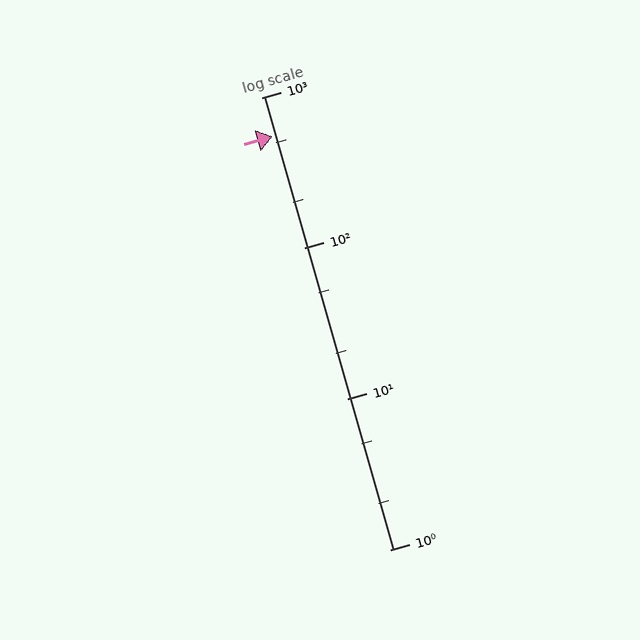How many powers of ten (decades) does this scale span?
The scale spans 3 decades, from 1 to 1000.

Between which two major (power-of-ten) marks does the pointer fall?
The pointer is between 100 and 1000.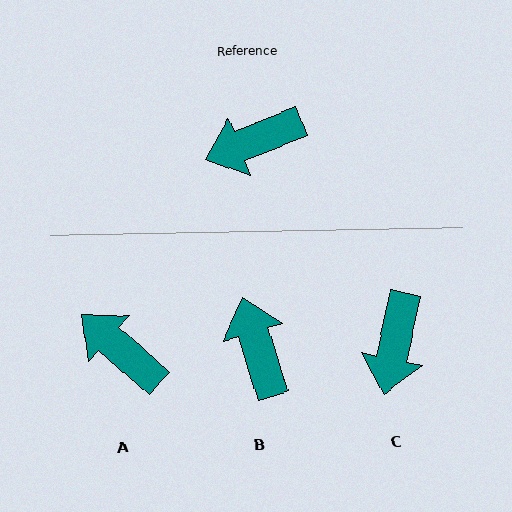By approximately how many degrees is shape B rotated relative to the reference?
Approximately 94 degrees clockwise.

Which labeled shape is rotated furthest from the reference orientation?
B, about 94 degrees away.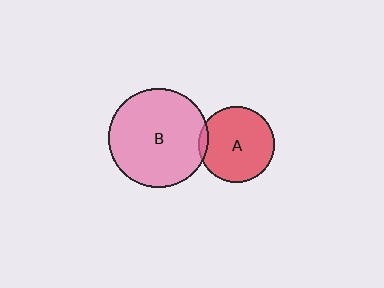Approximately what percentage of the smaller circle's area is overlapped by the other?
Approximately 5%.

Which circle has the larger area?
Circle B (pink).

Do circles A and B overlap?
Yes.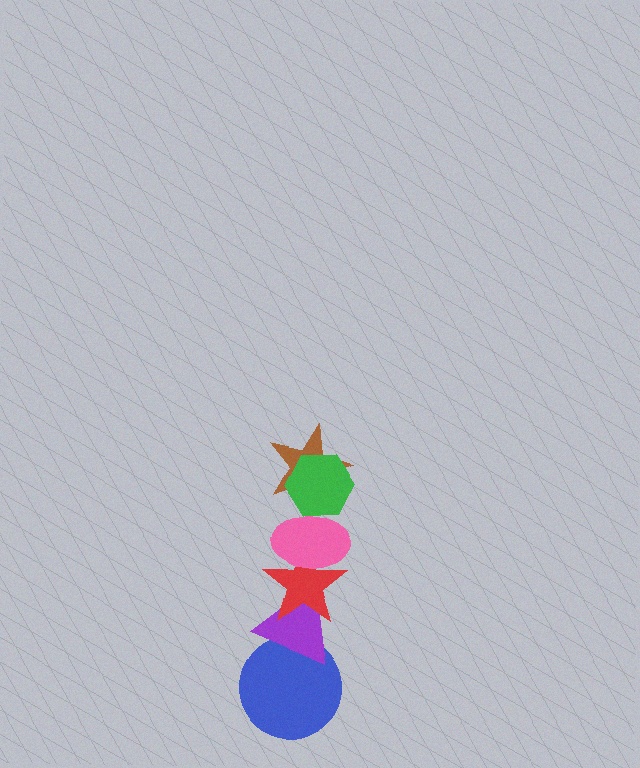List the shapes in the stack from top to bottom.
From top to bottom: the green hexagon, the brown star, the pink ellipse, the red star, the purple triangle, the blue circle.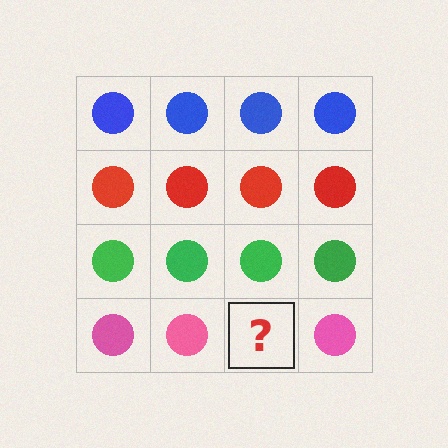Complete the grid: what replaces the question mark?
The question mark should be replaced with a pink circle.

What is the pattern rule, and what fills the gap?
The rule is that each row has a consistent color. The gap should be filled with a pink circle.